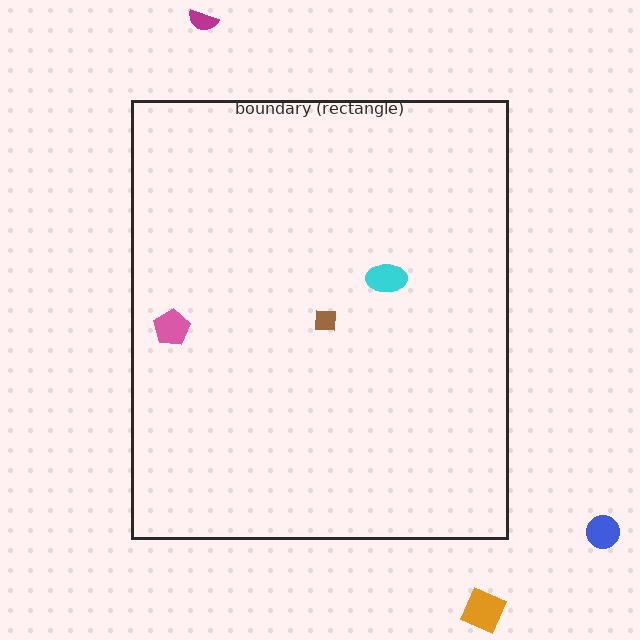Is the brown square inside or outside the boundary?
Inside.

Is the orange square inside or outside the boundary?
Outside.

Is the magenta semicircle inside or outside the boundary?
Outside.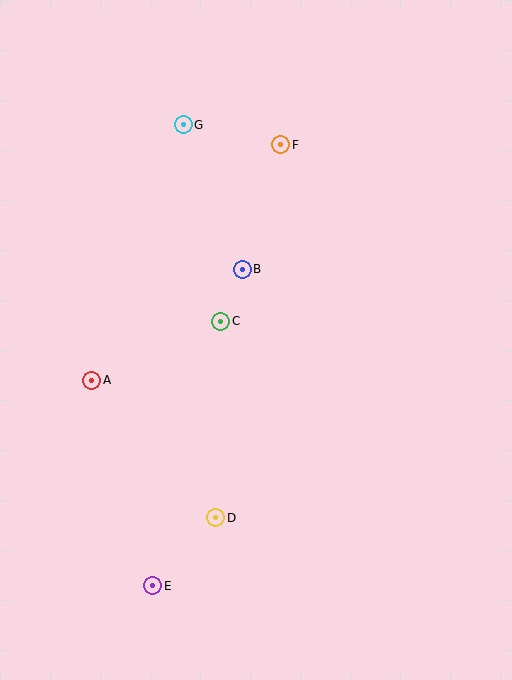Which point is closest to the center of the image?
Point C at (220, 321) is closest to the center.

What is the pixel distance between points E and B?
The distance between E and B is 329 pixels.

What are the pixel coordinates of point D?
Point D is at (216, 518).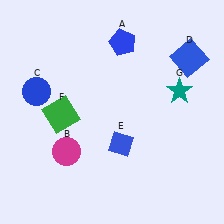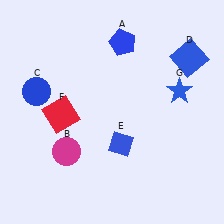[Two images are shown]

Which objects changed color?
F changed from green to red. G changed from teal to blue.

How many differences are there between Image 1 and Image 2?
There are 2 differences between the two images.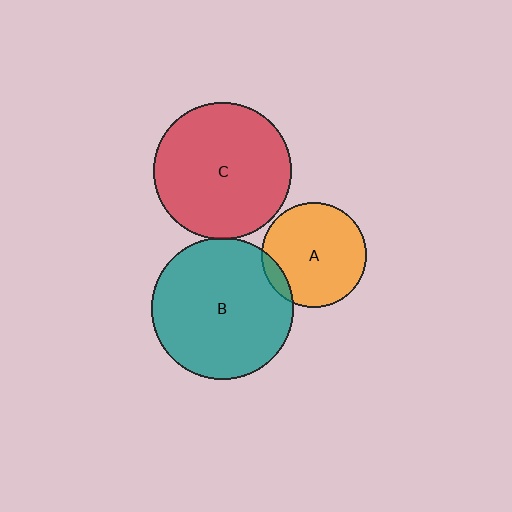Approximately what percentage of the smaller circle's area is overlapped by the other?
Approximately 10%.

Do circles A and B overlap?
Yes.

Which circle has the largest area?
Circle B (teal).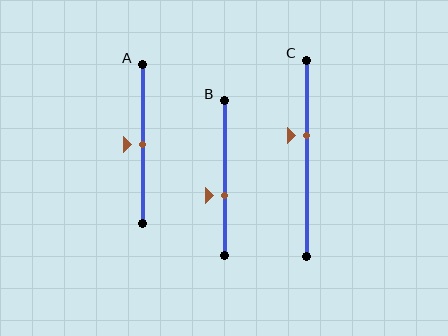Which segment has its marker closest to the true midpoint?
Segment A has its marker closest to the true midpoint.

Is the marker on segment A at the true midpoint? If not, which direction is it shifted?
Yes, the marker on segment A is at the true midpoint.